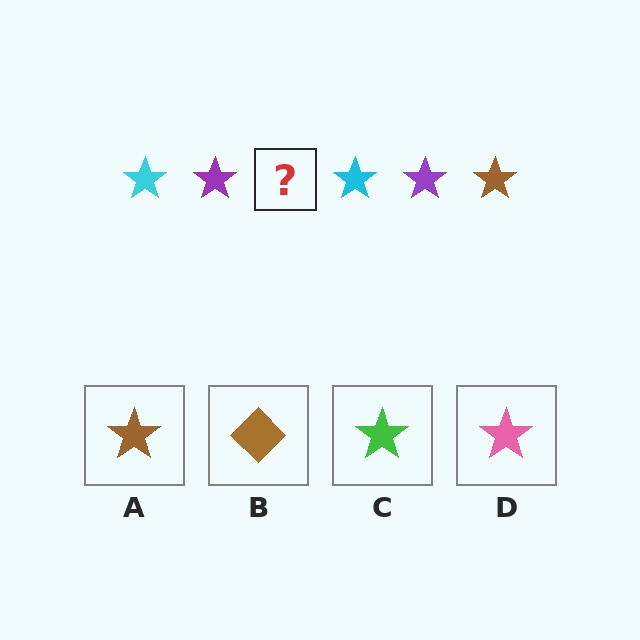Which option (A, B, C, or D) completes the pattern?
A.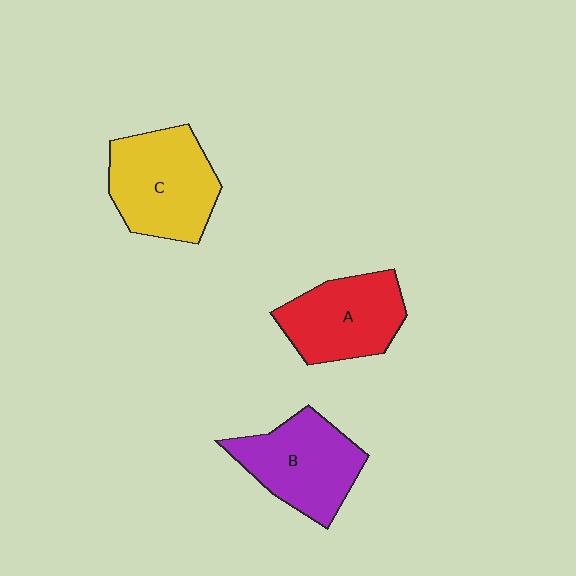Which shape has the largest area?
Shape C (yellow).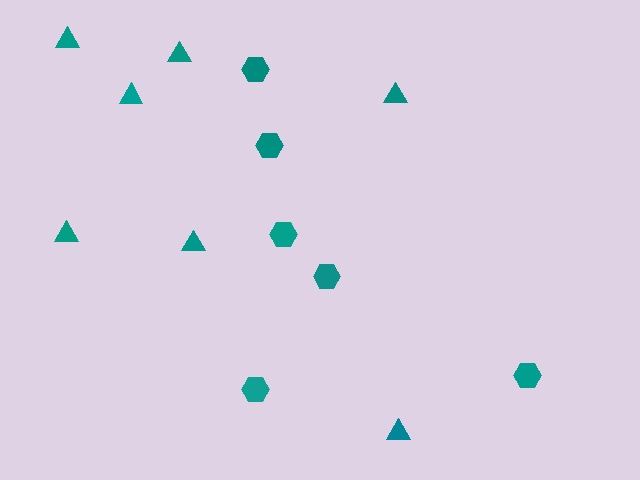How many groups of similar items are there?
There are 2 groups: one group of triangles (7) and one group of hexagons (6).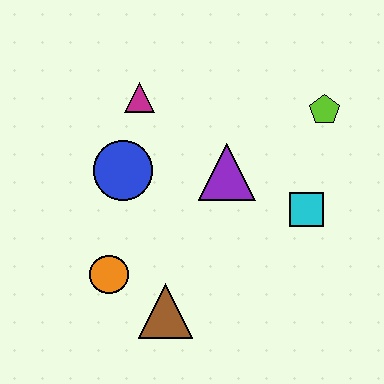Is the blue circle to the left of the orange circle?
No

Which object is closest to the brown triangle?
The orange circle is closest to the brown triangle.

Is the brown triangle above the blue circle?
No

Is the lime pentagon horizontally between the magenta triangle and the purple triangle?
No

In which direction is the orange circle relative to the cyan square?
The orange circle is to the left of the cyan square.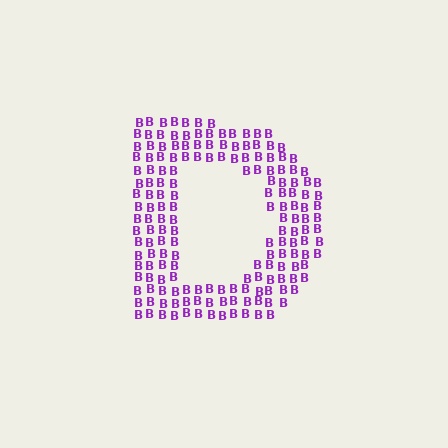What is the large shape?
The large shape is the letter D.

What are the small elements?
The small elements are letter B's.